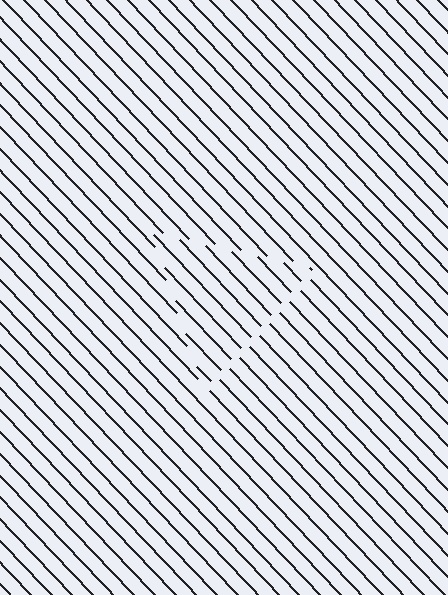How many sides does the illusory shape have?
3 sides — the line-ends trace a triangle.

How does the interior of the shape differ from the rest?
The interior of the shape contains the same grating, shifted by half a period — the contour is defined by the phase discontinuity where line-ends from the inner and outer gratings abut.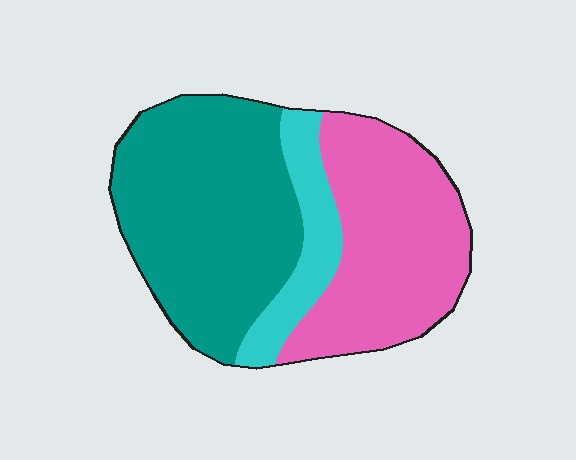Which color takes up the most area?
Teal, at roughly 50%.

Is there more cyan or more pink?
Pink.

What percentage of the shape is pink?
Pink takes up about three eighths (3/8) of the shape.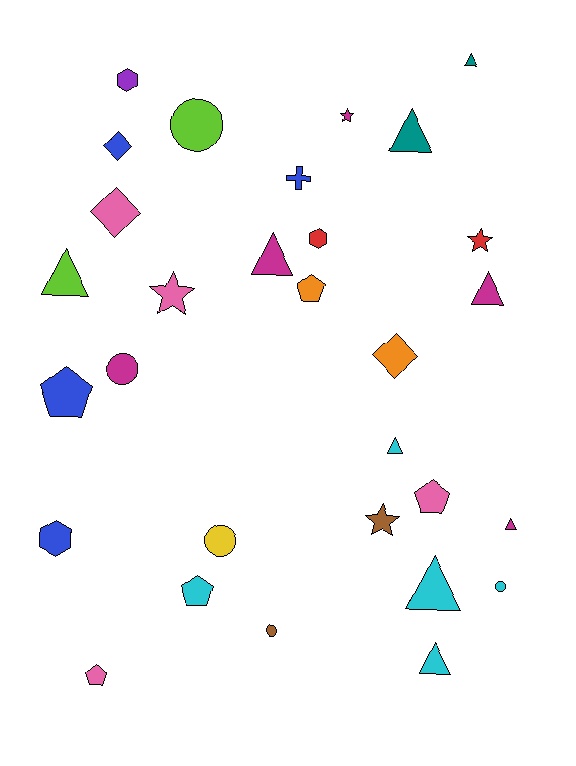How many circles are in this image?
There are 5 circles.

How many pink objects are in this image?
There are 4 pink objects.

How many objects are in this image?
There are 30 objects.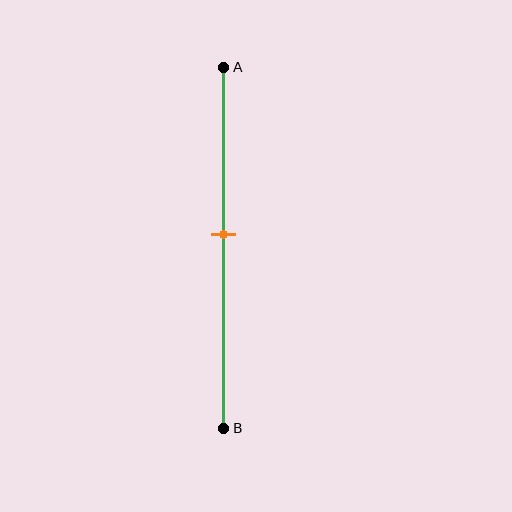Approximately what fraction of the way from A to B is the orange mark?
The orange mark is approximately 45% of the way from A to B.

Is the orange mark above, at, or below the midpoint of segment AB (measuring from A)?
The orange mark is above the midpoint of segment AB.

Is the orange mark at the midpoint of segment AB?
No, the mark is at about 45% from A, not at the 50% midpoint.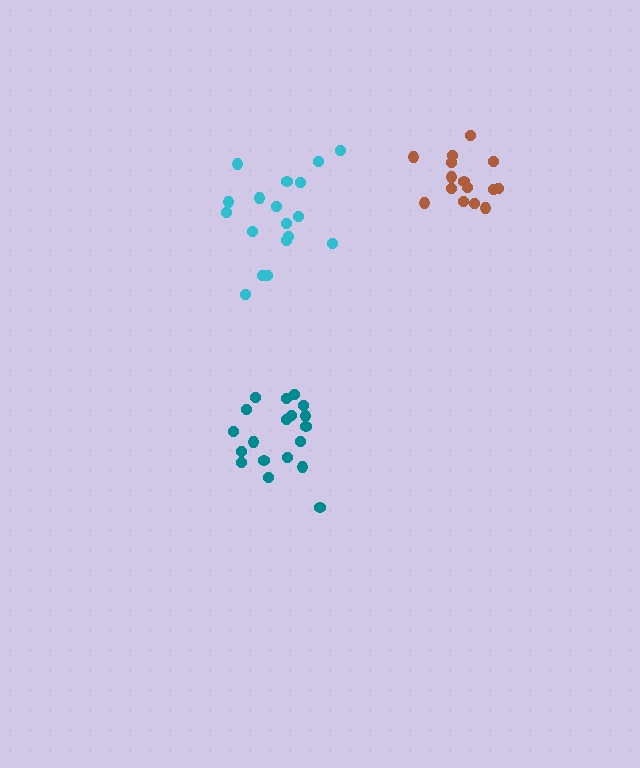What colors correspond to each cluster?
The clusters are colored: brown, teal, cyan.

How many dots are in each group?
Group 1: 15 dots, Group 2: 19 dots, Group 3: 18 dots (52 total).